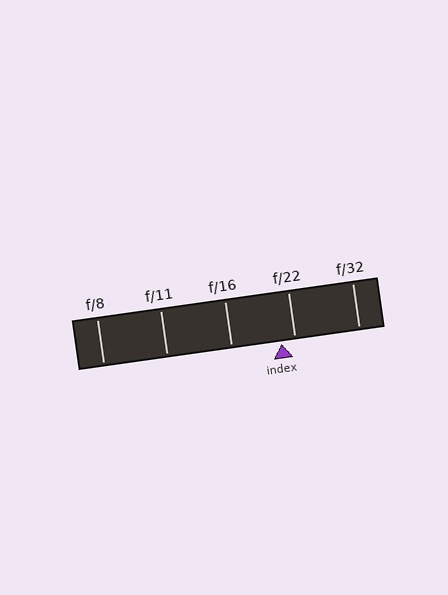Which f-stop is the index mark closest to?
The index mark is closest to f/22.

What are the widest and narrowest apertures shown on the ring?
The widest aperture shown is f/8 and the narrowest is f/32.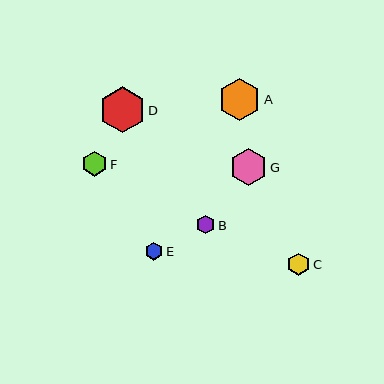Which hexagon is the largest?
Hexagon D is the largest with a size of approximately 46 pixels.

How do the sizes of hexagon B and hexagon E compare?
Hexagon B and hexagon E are approximately the same size.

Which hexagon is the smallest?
Hexagon E is the smallest with a size of approximately 18 pixels.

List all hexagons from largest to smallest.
From largest to smallest: D, A, G, F, C, B, E.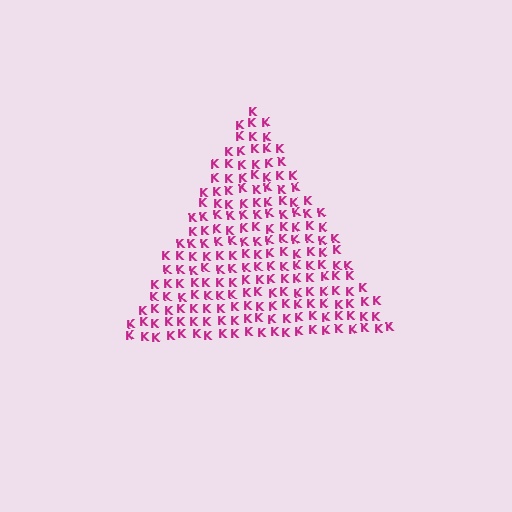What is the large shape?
The large shape is a triangle.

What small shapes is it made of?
It is made of small letter K's.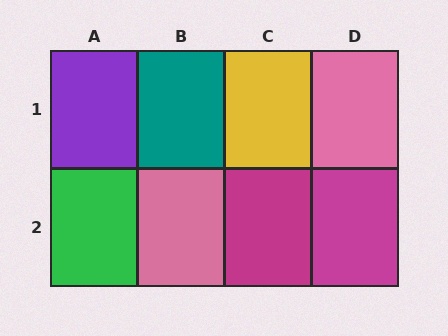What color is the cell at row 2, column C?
Magenta.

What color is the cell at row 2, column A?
Green.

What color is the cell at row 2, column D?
Magenta.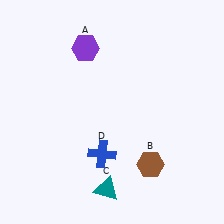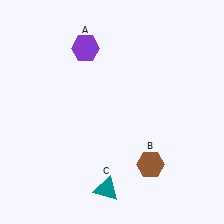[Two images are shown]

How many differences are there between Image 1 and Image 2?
There is 1 difference between the two images.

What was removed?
The blue cross (D) was removed in Image 2.